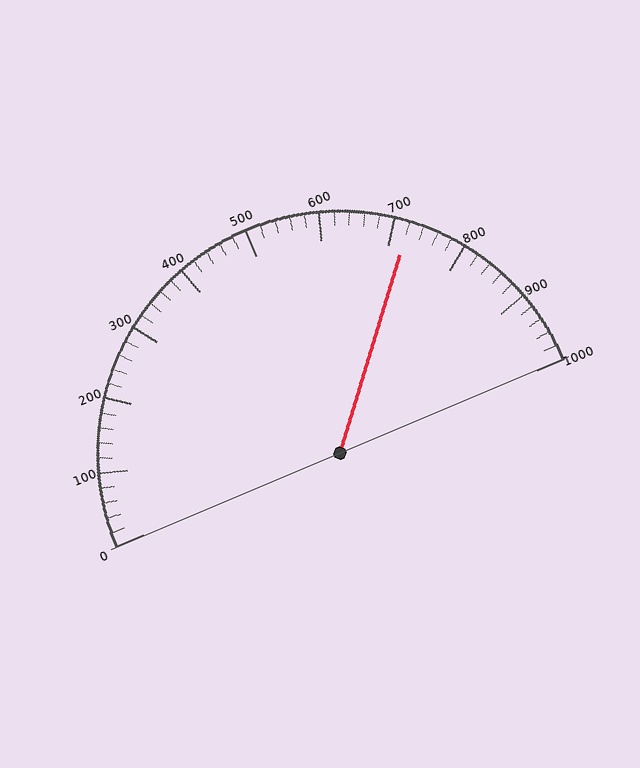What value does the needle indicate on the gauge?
The needle indicates approximately 720.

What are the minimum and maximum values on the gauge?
The gauge ranges from 0 to 1000.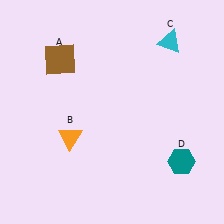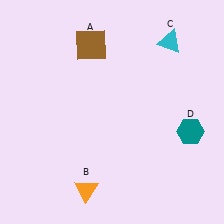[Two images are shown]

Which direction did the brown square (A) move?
The brown square (A) moved right.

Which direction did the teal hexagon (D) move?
The teal hexagon (D) moved up.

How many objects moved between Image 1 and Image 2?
3 objects moved between the two images.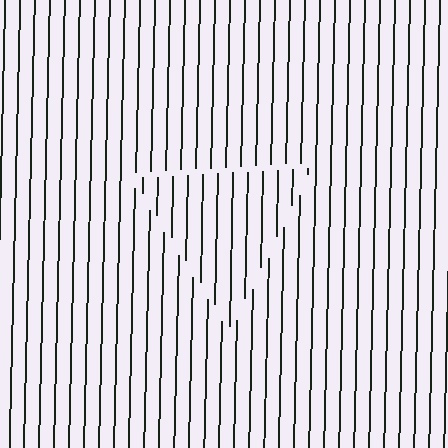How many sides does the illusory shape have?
3 sides — the line-ends trace a triangle.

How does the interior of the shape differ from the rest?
The interior of the shape contains the same grating, shifted by half a period — the contour is defined by the phase discontinuity where line-ends from the inner and outer gratings abut.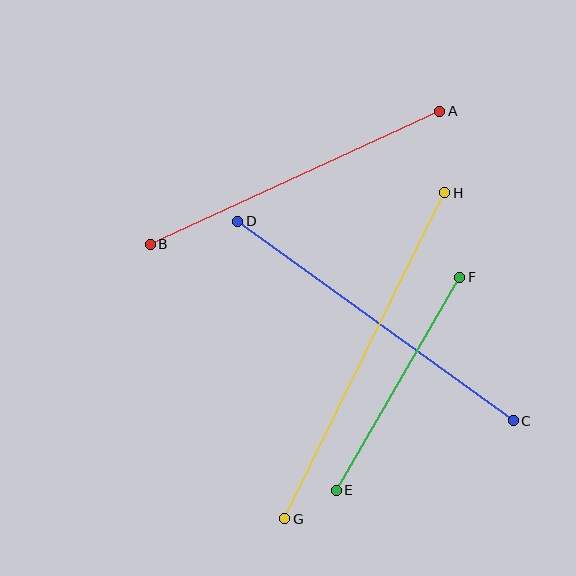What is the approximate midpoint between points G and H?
The midpoint is at approximately (365, 356) pixels.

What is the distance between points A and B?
The distance is approximately 319 pixels.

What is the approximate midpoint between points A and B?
The midpoint is at approximately (295, 178) pixels.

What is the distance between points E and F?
The distance is approximately 246 pixels.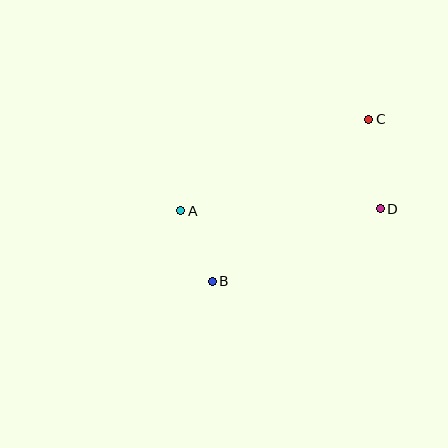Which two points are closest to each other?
Points A and B are closest to each other.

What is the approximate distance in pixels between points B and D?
The distance between B and D is approximately 183 pixels.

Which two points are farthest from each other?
Points B and C are farthest from each other.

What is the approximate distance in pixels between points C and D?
The distance between C and D is approximately 90 pixels.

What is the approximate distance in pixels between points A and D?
The distance between A and D is approximately 199 pixels.